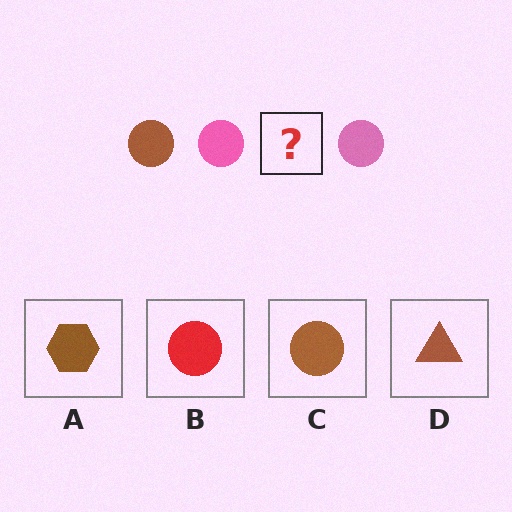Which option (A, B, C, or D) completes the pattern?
C.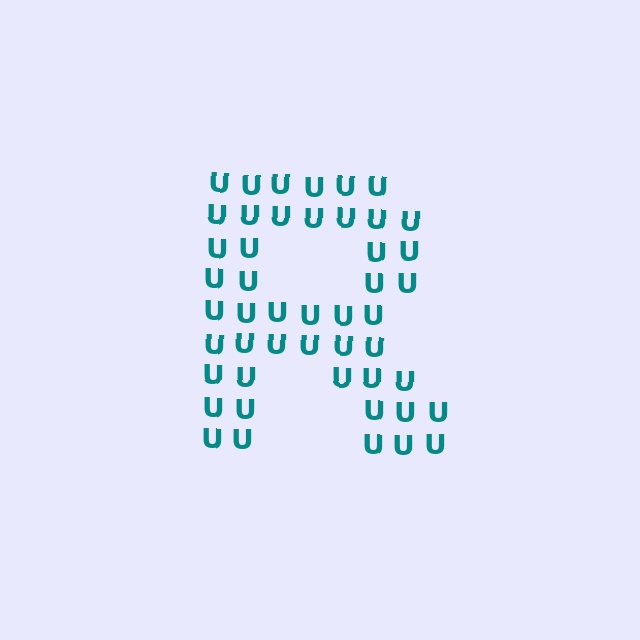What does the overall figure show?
The overall figure shows the letter R.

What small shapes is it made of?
It is made of small letter U's.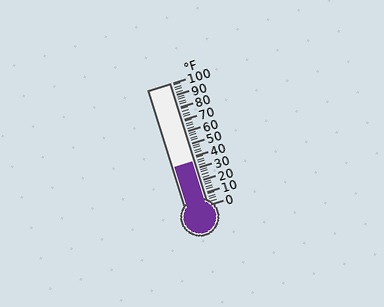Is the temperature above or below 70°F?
The temperature is below 70°F.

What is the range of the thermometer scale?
The thermometer scale ranges from 0°F to 100°F.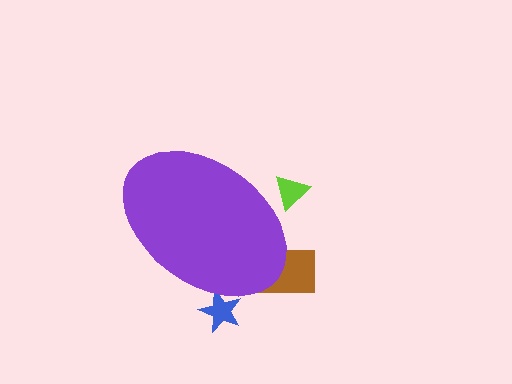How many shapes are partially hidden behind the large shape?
3 shapes are partially hidden.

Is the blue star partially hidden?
Yes, the blue star is partially hidden behind the purple ellipse.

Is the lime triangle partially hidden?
Yes, the lime triangle is partially hidden behind the purple ellipse.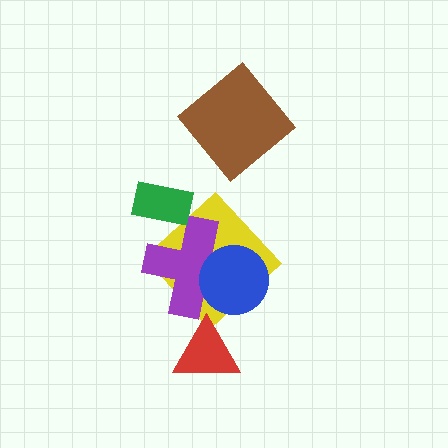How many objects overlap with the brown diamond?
0 objects overlap with the brown diamond.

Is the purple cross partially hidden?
Yes, it is partially covered by another shape.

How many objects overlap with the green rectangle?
0 objects overlap with the green rectangle.